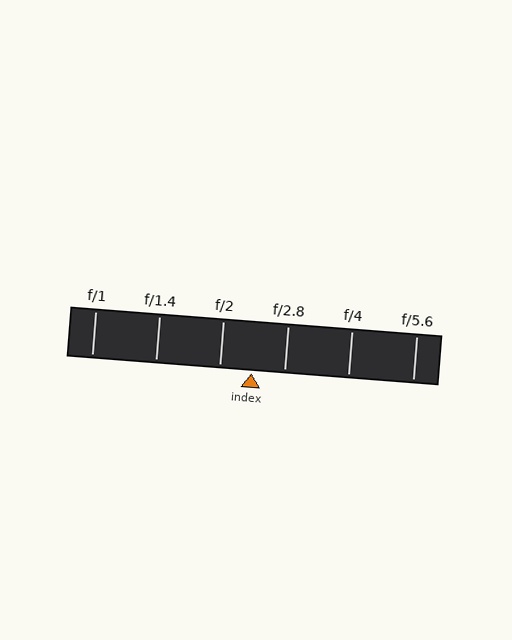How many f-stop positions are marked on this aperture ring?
There are 6 f-stop positions marked.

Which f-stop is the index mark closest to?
The index mark is closest to f/2.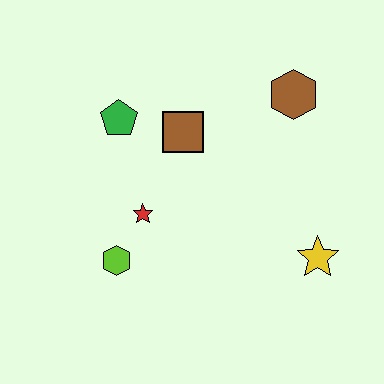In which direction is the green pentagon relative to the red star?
The green pentagon is above the red star.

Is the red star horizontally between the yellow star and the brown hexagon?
No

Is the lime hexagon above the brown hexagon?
No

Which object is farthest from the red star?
The brown hexagon is farthest from the red star.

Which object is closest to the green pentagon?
The brown square is closest to the green pentagon.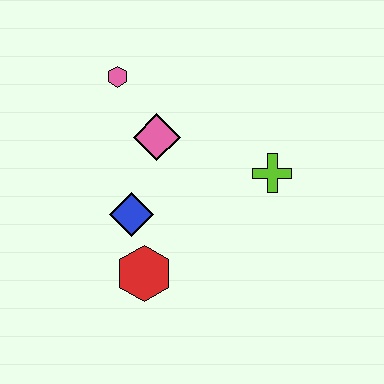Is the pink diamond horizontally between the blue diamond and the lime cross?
Yes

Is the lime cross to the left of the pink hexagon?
No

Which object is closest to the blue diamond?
The red hexagon is closest to the blue diamond.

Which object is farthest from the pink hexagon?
The red hexagon is farthest from the pink hexagon.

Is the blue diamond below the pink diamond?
Yes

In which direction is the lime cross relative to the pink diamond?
The lime cross is to the right of the pink diamond.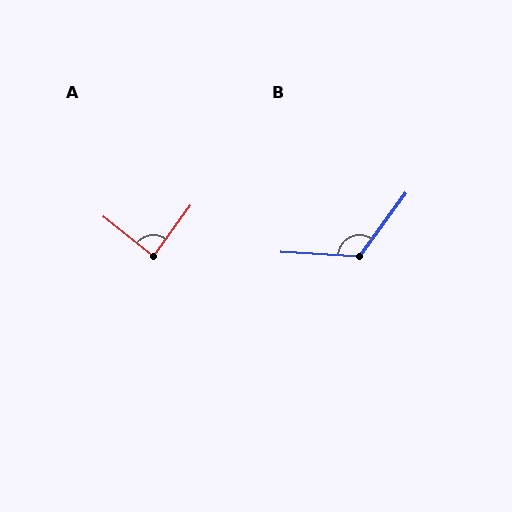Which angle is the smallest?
A, at approximately 87 degrees.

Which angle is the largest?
B, at approximately 123 degrees.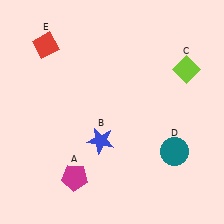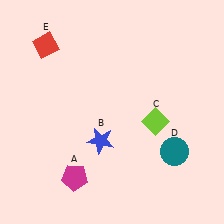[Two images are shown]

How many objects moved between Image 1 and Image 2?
1 object moved between the two images.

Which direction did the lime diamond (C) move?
The lime diamond (C) moved down.